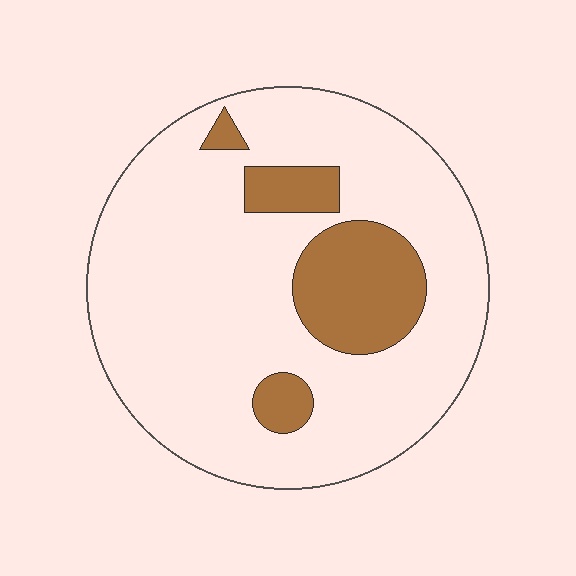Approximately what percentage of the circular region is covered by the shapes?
Approximately 20%.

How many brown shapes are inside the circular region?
4.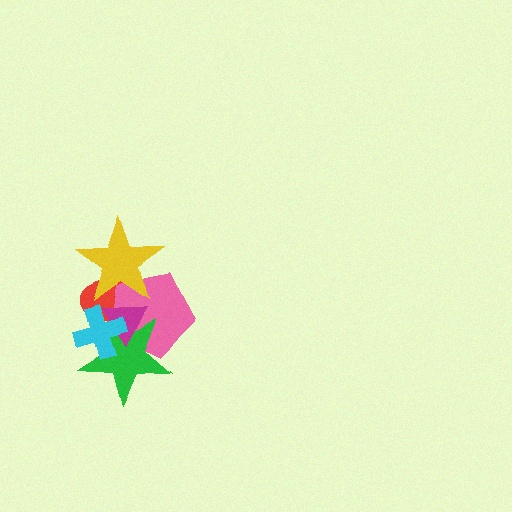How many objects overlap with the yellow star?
3 objects overlap with the yellow star.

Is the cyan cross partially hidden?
No, no other shape covers it.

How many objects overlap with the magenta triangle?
5 objects overlap with the magenta triangle.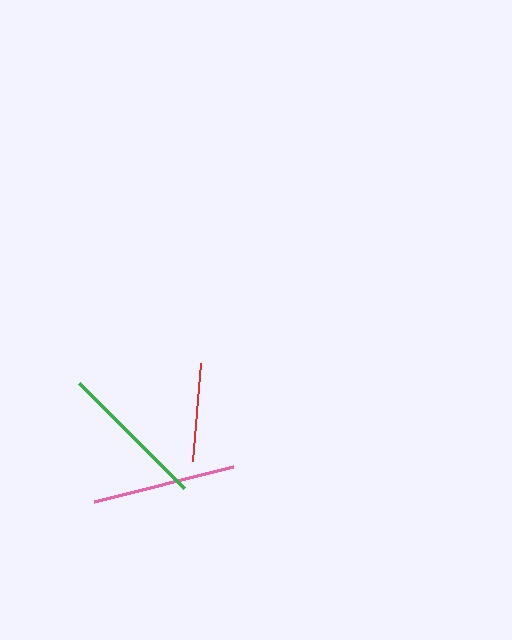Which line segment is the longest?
The green line is the longest at approximately 148 pixels.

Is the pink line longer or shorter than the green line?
The green line is longer than the pink line.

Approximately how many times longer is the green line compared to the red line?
The green line is approximately 1.5 times the length of the red line.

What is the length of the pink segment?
The pink segment is approximately 144 pixels long.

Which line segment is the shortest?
The red line is the shortest at approximately 98 pixels.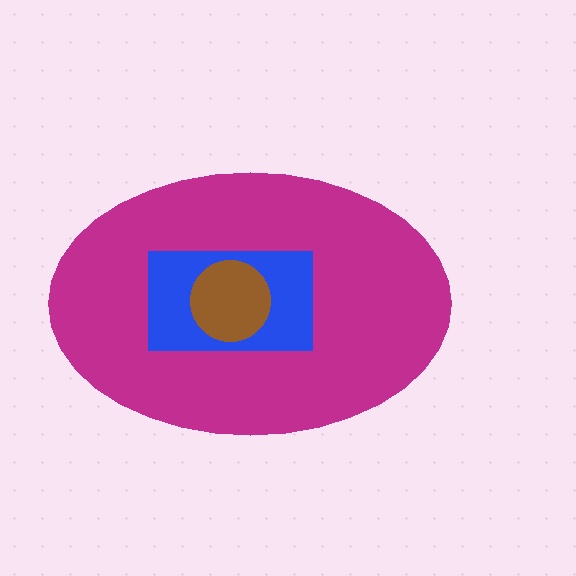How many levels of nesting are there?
3.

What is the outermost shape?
The magenta ellipse.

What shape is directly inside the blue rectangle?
The brown circle.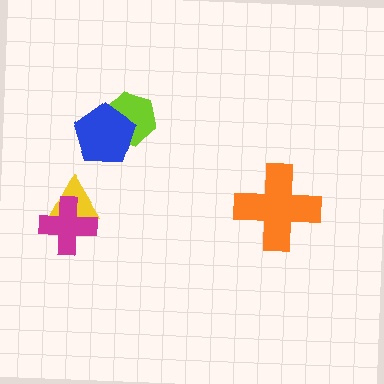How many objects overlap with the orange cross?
0 objects overlap with the orange cross.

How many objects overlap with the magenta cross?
1 object overlaps with the magenta cross.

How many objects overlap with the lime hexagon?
1 object overlaps with the lime hexagon.